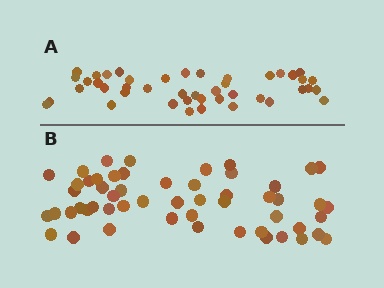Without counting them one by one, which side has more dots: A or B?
Region B (the bottom region) has more dots.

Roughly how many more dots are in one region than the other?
Region B has roughly 10 or so more dots than region A.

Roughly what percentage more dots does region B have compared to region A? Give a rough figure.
About 25% more.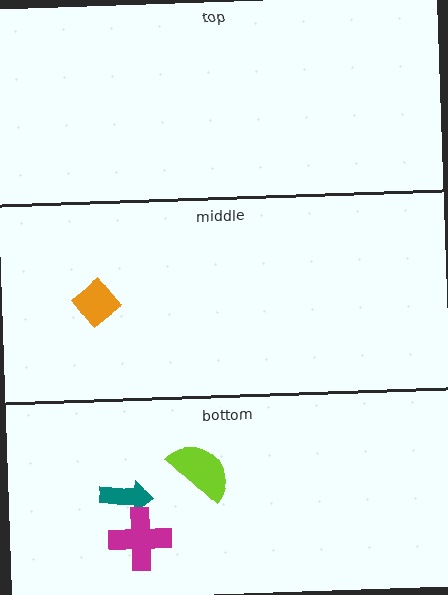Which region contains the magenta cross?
The bottom region.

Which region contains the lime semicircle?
The bottom region.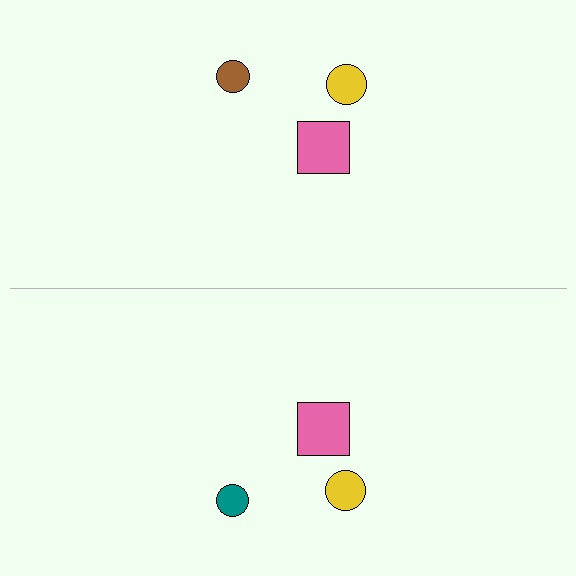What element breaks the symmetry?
The teal circle on the bottom side breaks the symmetry — its mirror counterpart is brown.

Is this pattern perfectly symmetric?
No, the pattern is not perfectly symmetric. The teal circle on the bottom side breaks the symmetry — its mirror counterpart is brown.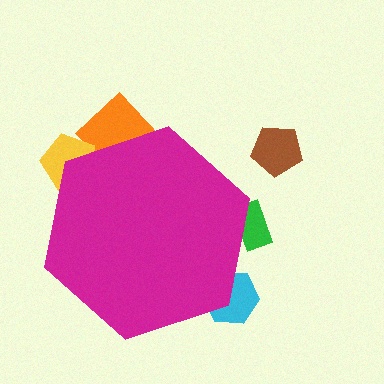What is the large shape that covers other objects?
A magenta hexagon.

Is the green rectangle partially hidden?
Yes, the green rectangle is partially hidden behind the magenta hexagon.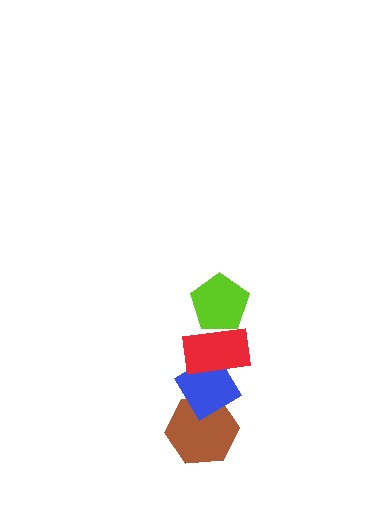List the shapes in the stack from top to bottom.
From top to bottom: the lime pentagon, the red rectangle, the blue diamond, the brown hexagon.